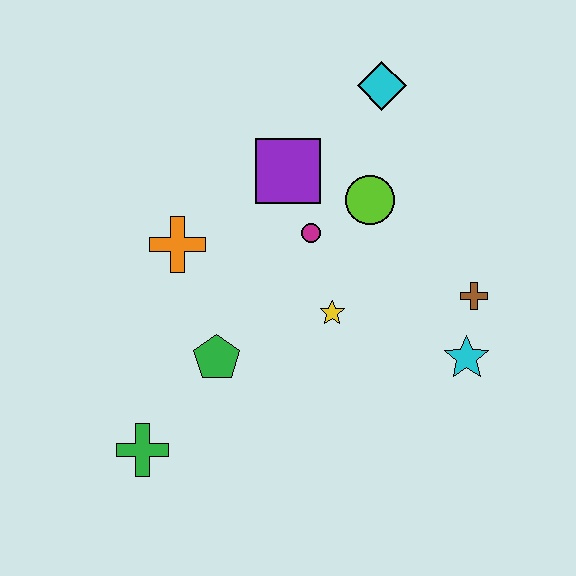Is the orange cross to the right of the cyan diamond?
No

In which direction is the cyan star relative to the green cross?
The cyan star is to the right of the green cross.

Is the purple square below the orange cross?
No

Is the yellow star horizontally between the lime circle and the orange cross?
Yes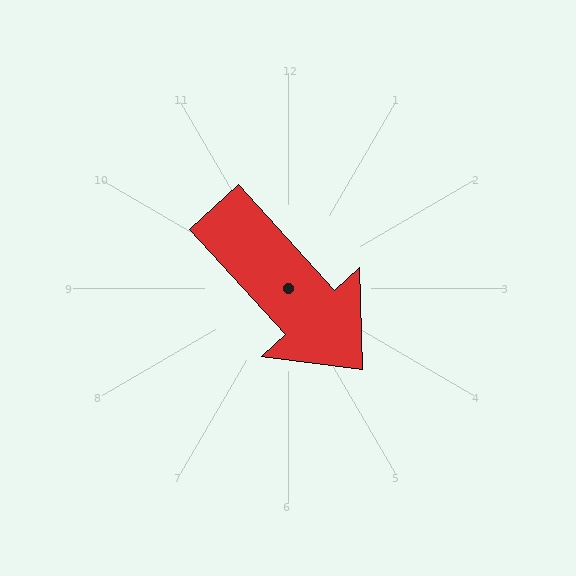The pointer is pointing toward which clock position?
Roughly 5 o'clock.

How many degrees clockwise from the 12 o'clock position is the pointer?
Approximately 138 degrees.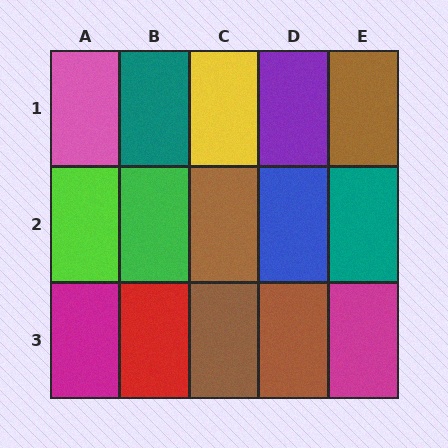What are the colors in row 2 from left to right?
Lime, green, brown, blue, teal.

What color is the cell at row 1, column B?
Teal.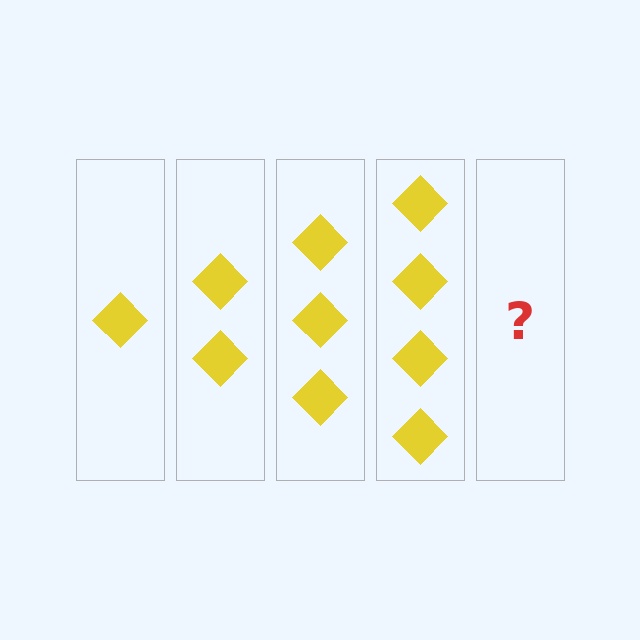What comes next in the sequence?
The next element should be 5 diamonds.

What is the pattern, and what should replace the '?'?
The pattern is that each step adds one more diamond. The '?' should be 5 diamonds.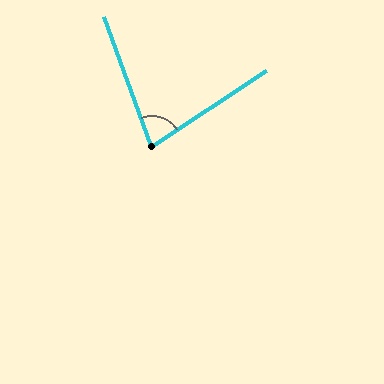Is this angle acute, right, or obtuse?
It is acute.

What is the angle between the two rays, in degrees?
Approximately 77 degrees.